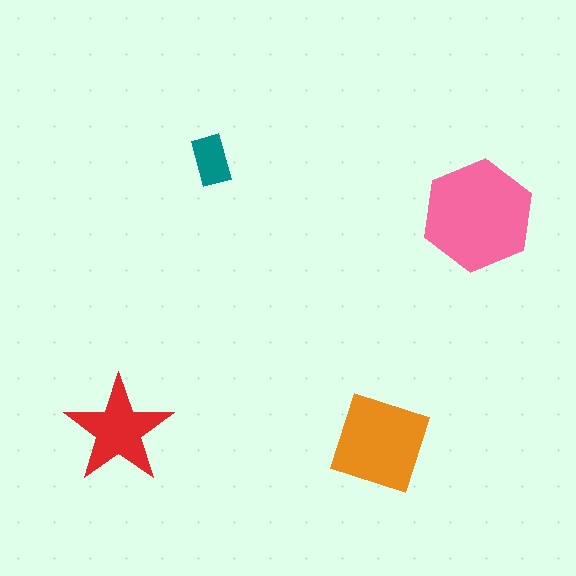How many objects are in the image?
There are 4 objects in the image.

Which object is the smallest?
The teal rectangle.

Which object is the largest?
The pink hexagon.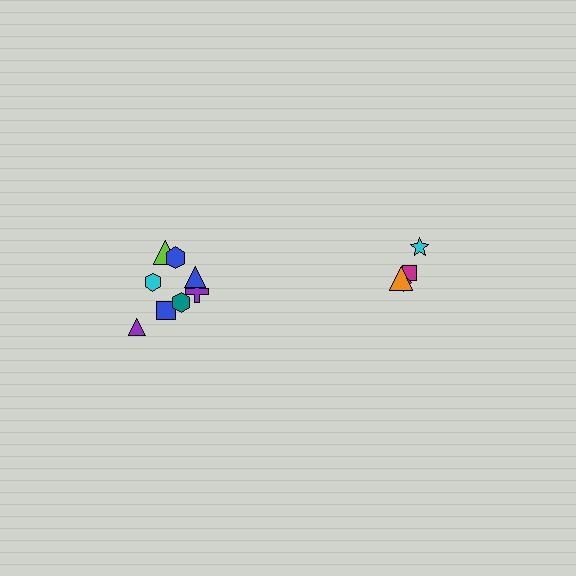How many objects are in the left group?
There are 8 objects.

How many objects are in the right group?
There are 4 objects.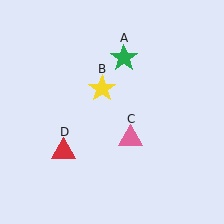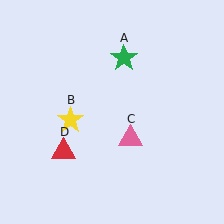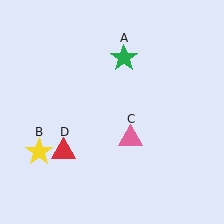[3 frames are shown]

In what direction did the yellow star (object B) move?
The yellow star (object B) moved down and to the left.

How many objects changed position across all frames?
1 object changed position: yellow star (object B).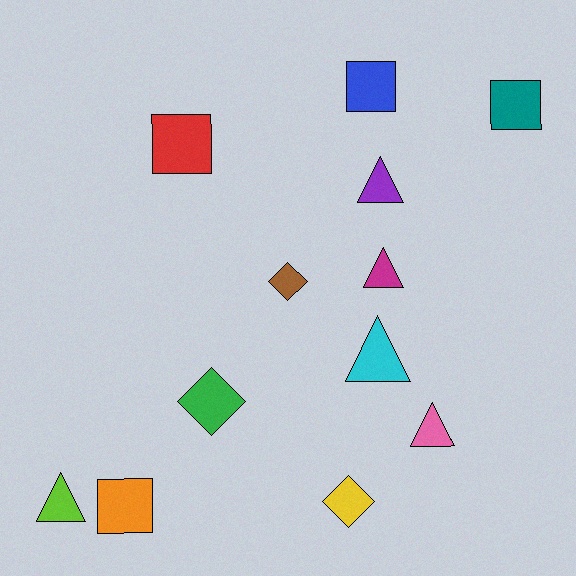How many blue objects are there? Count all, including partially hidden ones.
There is 1 blue object.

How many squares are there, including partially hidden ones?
There are 4 squares.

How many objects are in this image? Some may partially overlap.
There are 12 objects.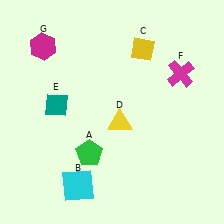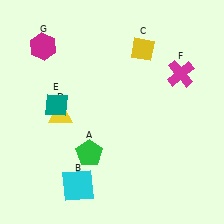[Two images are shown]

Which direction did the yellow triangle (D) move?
The yellow triangle (D) moved left.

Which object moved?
The yellow triangle (D) moved left.